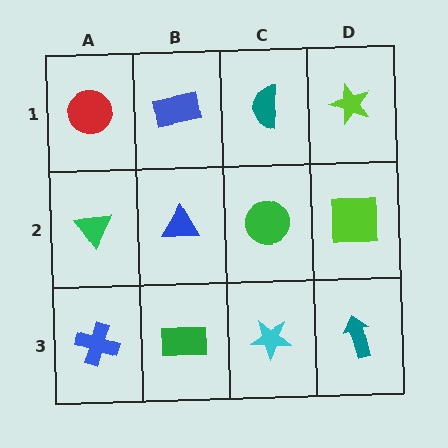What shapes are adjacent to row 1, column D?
A lime square (row 2, column D), a teal semicircle (row 1, column C).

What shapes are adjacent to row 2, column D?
A lime star (row 1, column D), a teal arrow (row 3, column D), a green circle (row 2, column C).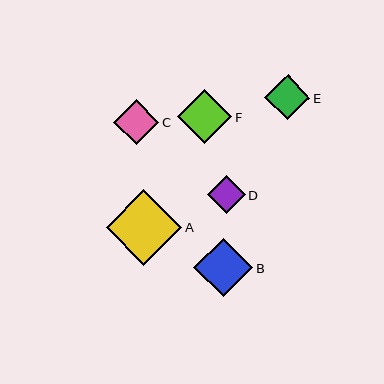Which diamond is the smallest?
Diamond D is the smallest with a size of approximately 38 pixels.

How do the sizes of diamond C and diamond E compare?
Diamond C and diamond E are approximately the same size.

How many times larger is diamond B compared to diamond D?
Diamond B is approximately 1.5 times the size of diamond D.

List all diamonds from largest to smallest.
From largest to smallest: A, B, F, C, E, D.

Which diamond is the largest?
Diamond A is the largest with a size of approximately 75 pixels.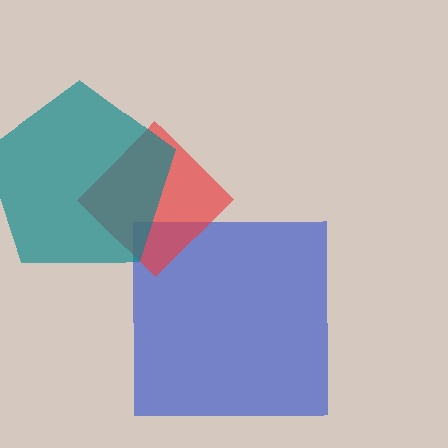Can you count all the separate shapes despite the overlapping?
Yes, there are 3 separate shapes.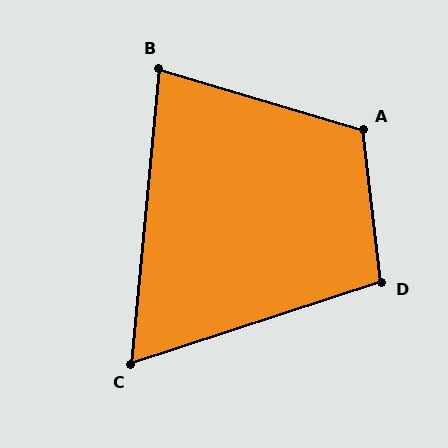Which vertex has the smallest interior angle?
C, at approximately 67 degrees.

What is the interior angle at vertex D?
Approximately 101 degrees (obtuse).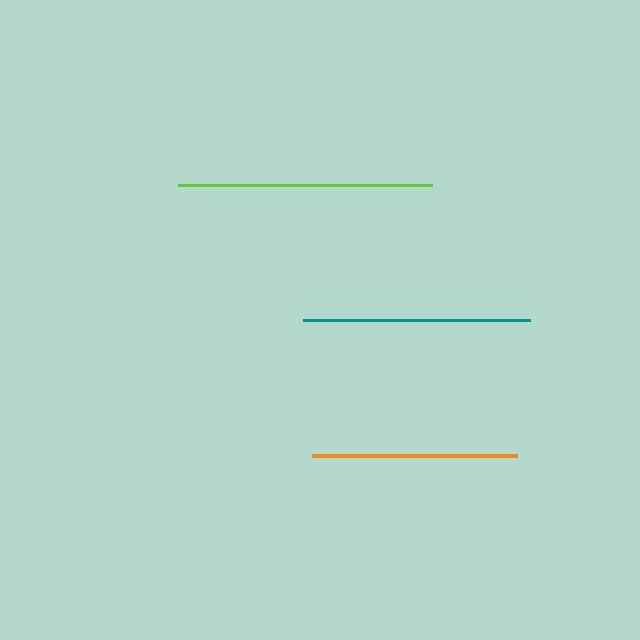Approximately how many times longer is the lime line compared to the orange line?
The lime line is approximately 1.2 times the length of the orange line.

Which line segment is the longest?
The lime line is the longest at approximately 254 pixels.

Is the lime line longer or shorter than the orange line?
The lime line is longer than the orange line.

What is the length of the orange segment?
The orange segment is approximately 205 pixels long.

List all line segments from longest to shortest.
From longest to shortest: lime, teal, orange.